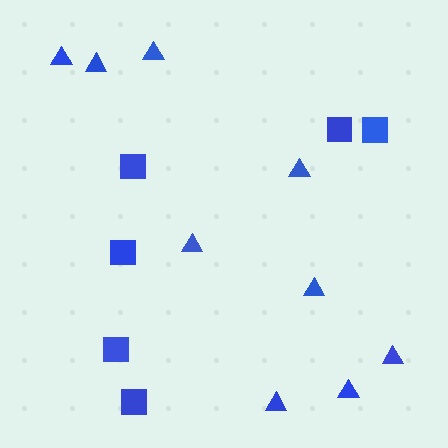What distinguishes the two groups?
There are 2 groups: one group of triangles (9) and one group of squares (6).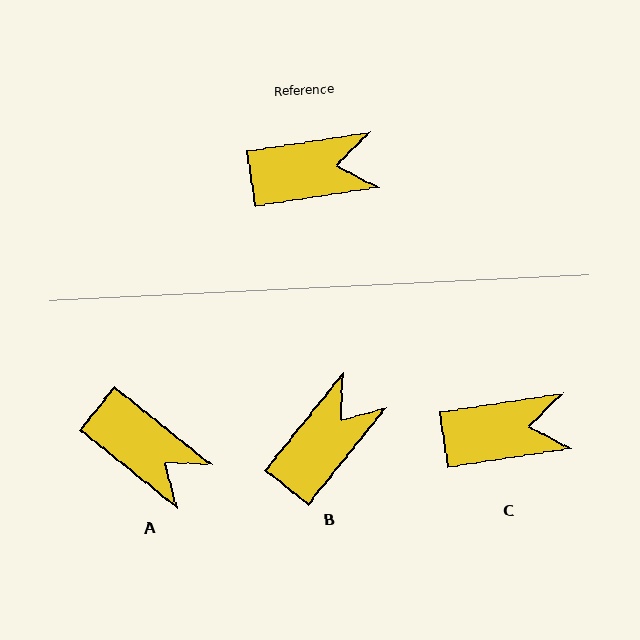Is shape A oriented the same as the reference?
No, it is off by about 48 degrees.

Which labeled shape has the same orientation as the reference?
C.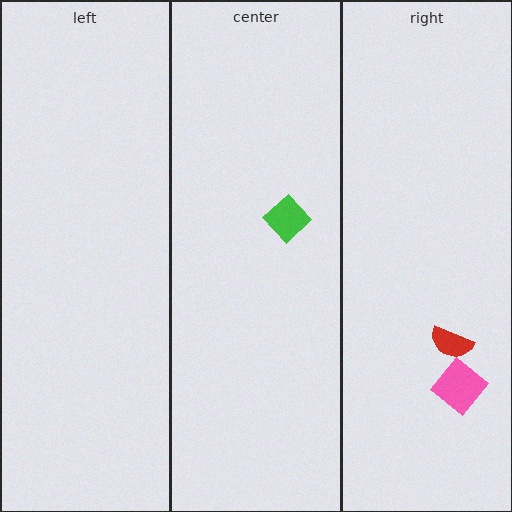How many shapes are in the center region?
1.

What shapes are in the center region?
The green diamond.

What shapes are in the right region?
The pink diamond, the red semicircle.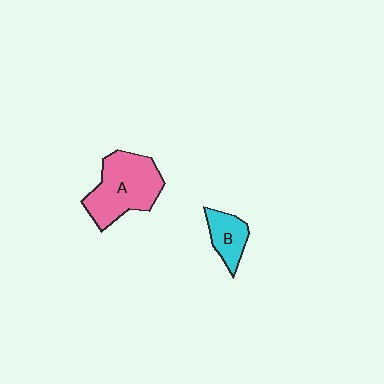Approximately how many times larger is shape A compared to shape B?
Approximately 2.3 times.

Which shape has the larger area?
Shape A (pink).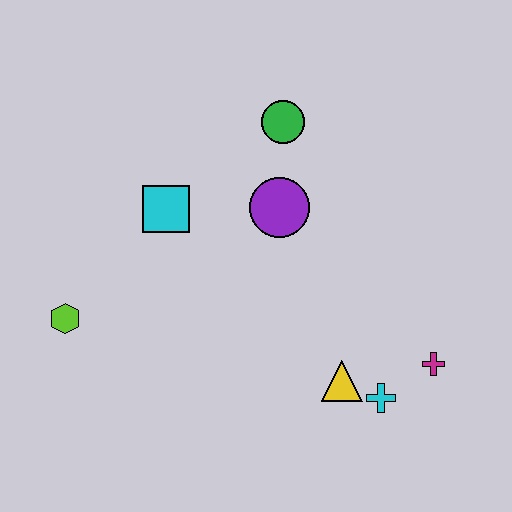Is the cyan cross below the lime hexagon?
Yes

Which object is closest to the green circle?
The purple circle is closest to the green circle.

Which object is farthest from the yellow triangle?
The lime hexagon is farthest from the yellow triangle.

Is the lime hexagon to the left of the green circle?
Yes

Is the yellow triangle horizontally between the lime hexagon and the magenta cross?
Yes